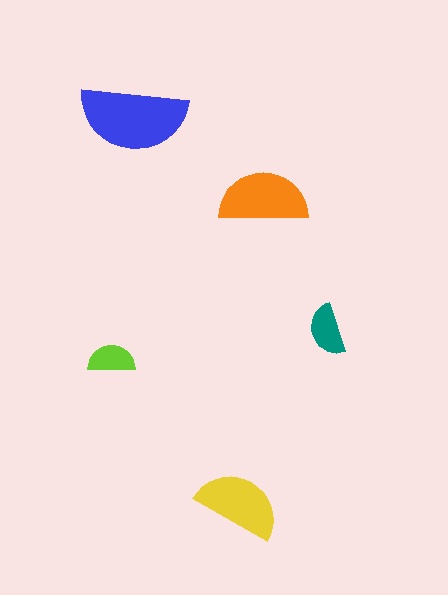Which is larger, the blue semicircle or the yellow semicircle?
The blue one.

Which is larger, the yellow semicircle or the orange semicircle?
The orange one.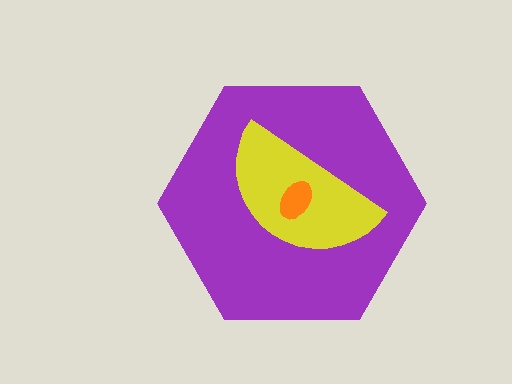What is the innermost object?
The orange ellipse.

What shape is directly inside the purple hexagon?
The yellow semicircle.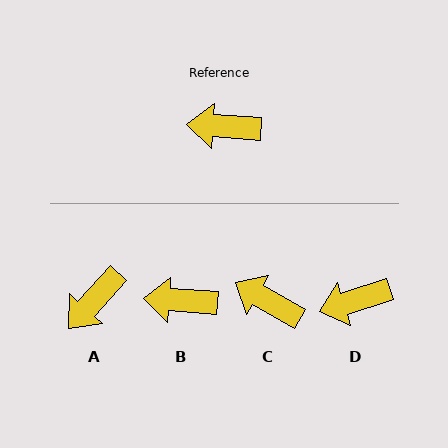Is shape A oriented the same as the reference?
No, it is off by about 52 degrees.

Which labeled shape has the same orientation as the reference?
B.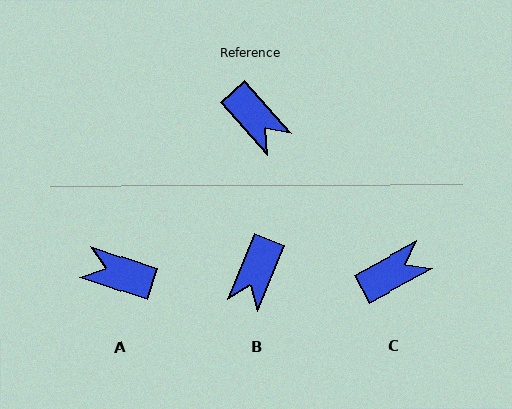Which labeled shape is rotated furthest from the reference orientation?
A, about 150 degrees away.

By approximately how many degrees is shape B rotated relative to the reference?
Approximately 64 degrees clockwise.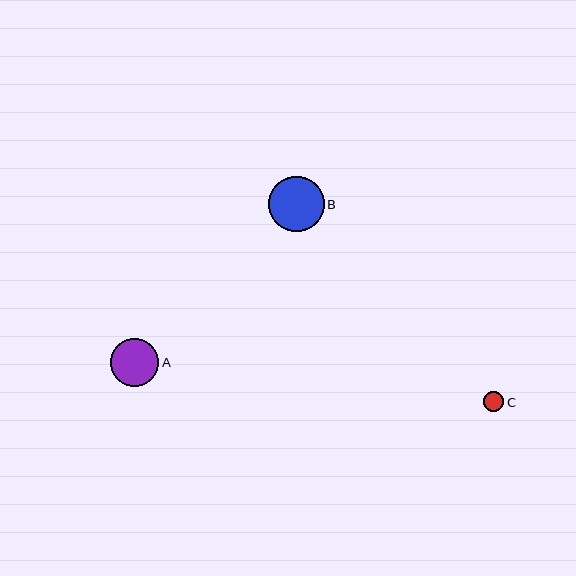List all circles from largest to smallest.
From largest to smallest: B, A, C.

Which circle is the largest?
Circle B is the largest with a size of approximately 56 pixels.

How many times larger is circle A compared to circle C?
Circle A is approximately 2.4 times the size of circle C.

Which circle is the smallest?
Circle C is the smallest with a size of approximately 20 pixels.